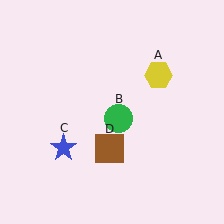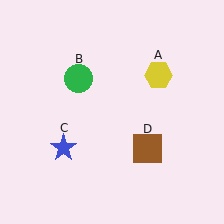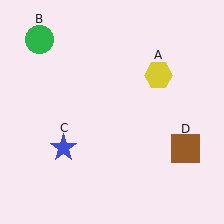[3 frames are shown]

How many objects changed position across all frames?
2 objects changed position: green circle (object B), brown square (object D).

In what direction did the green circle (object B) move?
The green circle (object B) moved up and to the left.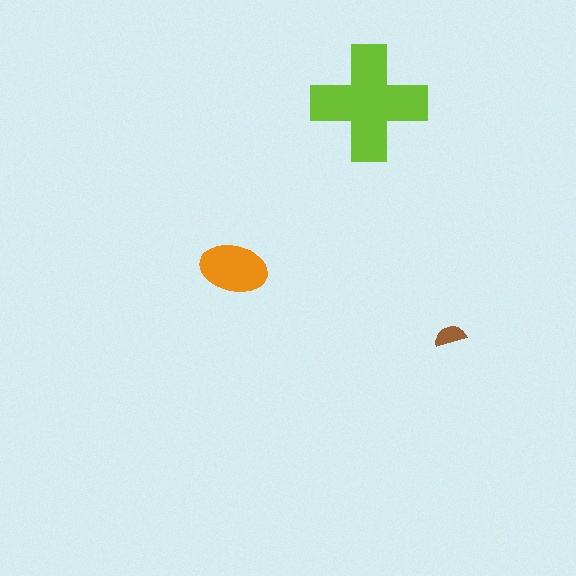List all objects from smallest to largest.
The brown semicircle, the orange ellipse, the lime cross.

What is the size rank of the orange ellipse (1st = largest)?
2nd.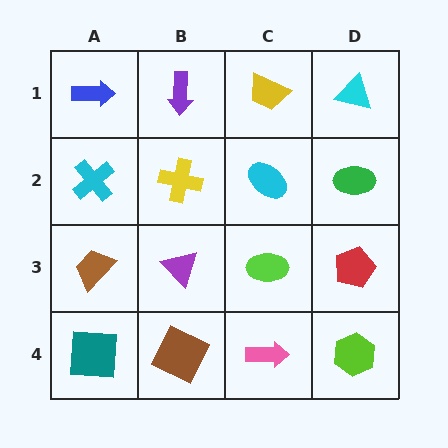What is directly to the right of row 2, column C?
A green ellipse.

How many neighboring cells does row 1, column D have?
2.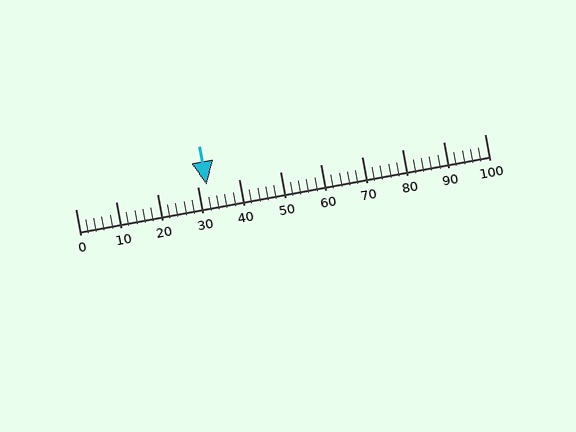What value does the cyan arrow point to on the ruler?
The cyan arrow points to approximately 32.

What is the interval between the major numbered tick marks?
The major tick marks are spaced 10 units apart.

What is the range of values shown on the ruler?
The ruler shows values from 0 to 100.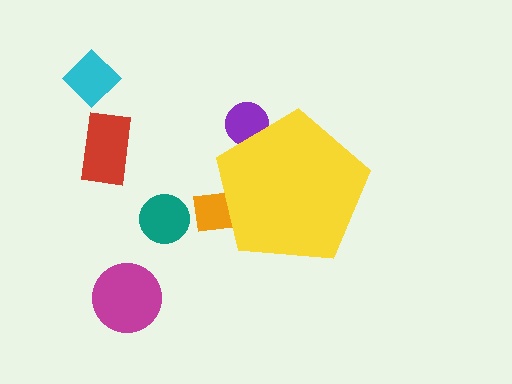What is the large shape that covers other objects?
A yellow pentagon.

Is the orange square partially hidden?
Yes, the orange square is partially hidden behind the yellow pentagon.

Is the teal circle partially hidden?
No, the teal circle is fully visible.